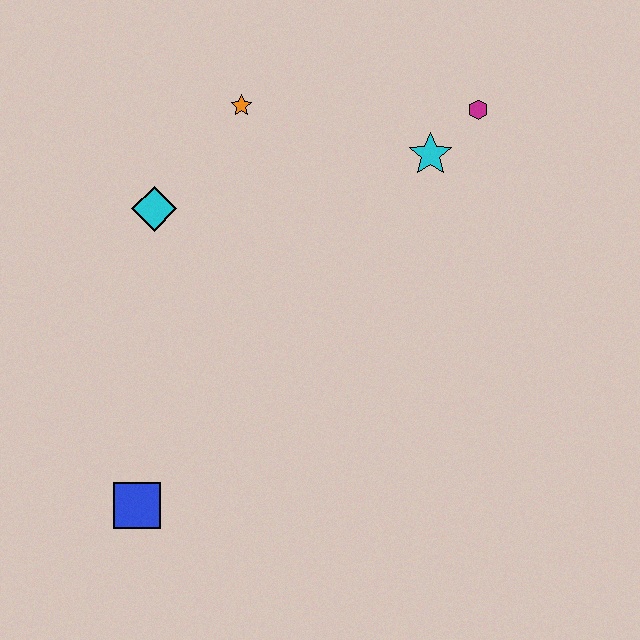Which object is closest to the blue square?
The cyan diamond is closest to the blue square.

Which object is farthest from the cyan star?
The blue square is farthest from the cyan star.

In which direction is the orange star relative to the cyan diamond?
The orange star is above the cyan diamond.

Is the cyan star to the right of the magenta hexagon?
No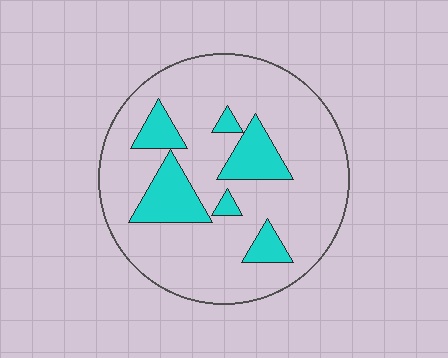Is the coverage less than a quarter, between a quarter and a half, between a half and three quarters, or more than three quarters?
Less than a quarter.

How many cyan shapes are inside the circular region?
6.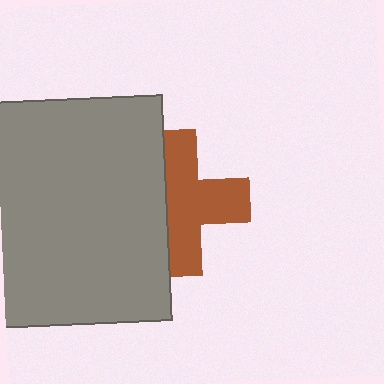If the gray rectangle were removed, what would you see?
You would see the complete brown cross.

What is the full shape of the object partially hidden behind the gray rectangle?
The partially hidden object is a brown cross.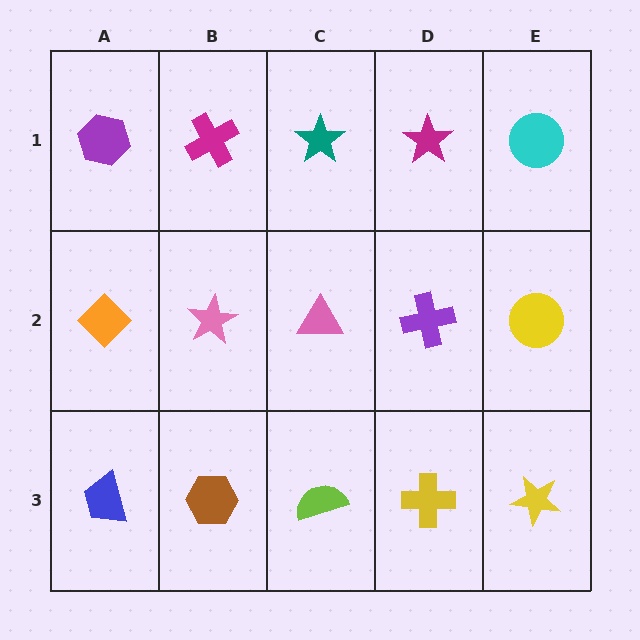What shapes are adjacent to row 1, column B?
A pink star (row 2, column B), a purple hexagon (row 1, column A), a teal star (row 1, column C).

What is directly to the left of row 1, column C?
A magenta cross.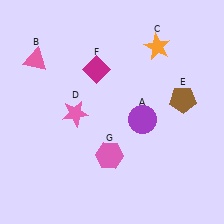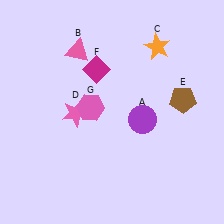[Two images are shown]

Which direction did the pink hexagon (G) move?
The pink hexagon (G) moved up.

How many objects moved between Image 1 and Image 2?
2 objects moved between the two images.